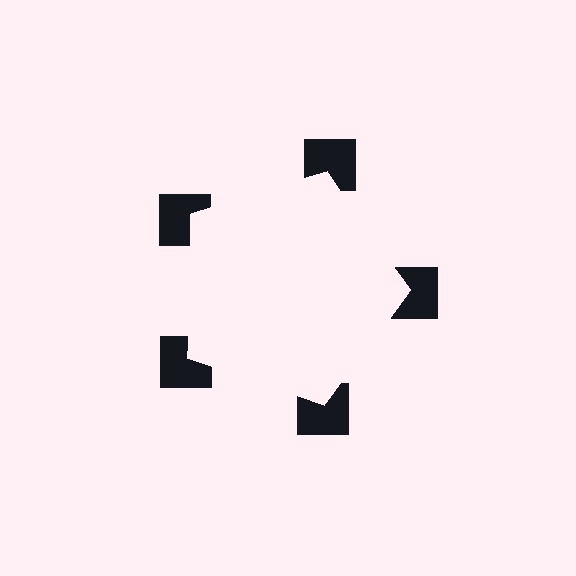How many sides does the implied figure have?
5 sides.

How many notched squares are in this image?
There are 5 — one at each vertex of the illusory pentagon.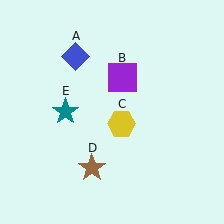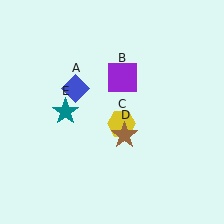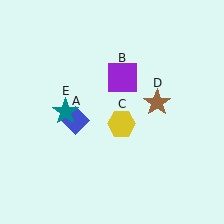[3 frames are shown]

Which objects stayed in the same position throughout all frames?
Purple square (object B) and yellow hexagon (object C) and teal star (object E) remained stationary.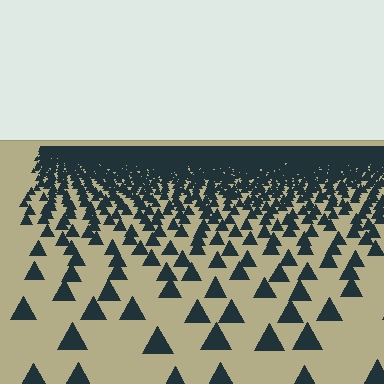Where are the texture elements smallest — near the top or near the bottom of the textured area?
Near the top.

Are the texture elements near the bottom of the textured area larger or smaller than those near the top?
Larger. Near the bottom, elements are closer to the viewer and appear at a bigger on-screen size.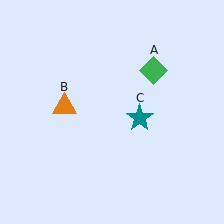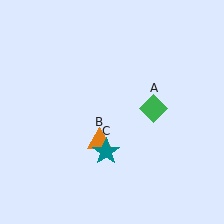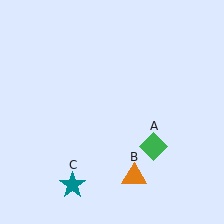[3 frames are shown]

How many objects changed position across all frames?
3 objects changed position: green diamond (object A), orange triangle (object B), teal star (object C).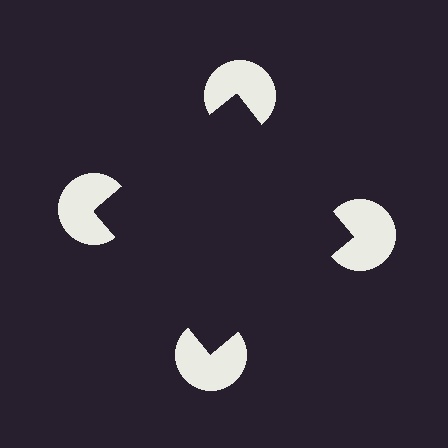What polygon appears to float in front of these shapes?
An illusory square — its edges are inferred from the aligned wedge cuts in the pac-man discs, not physically drawn.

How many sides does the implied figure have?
4 sides.